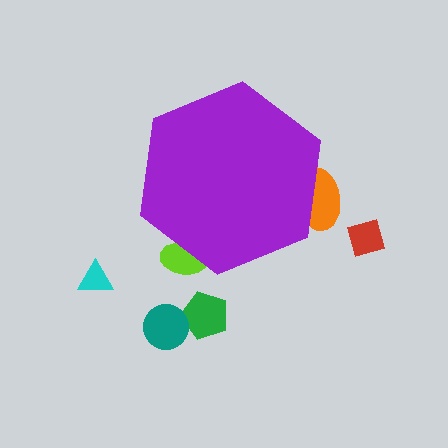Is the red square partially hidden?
No, the red square is fully visible.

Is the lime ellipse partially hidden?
Yes, the lime ellipse is partially hidden behind the purple hexagon.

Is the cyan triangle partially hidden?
No, the cyan triangle is fully visible.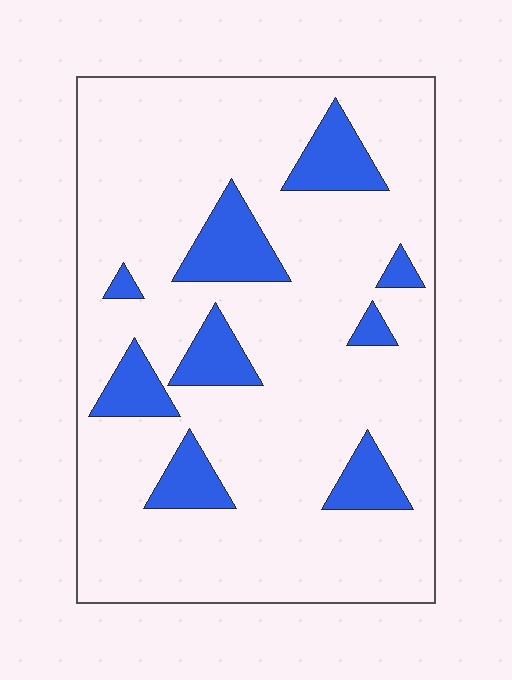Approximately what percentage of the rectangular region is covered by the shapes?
Approximately 15%.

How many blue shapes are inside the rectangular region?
9.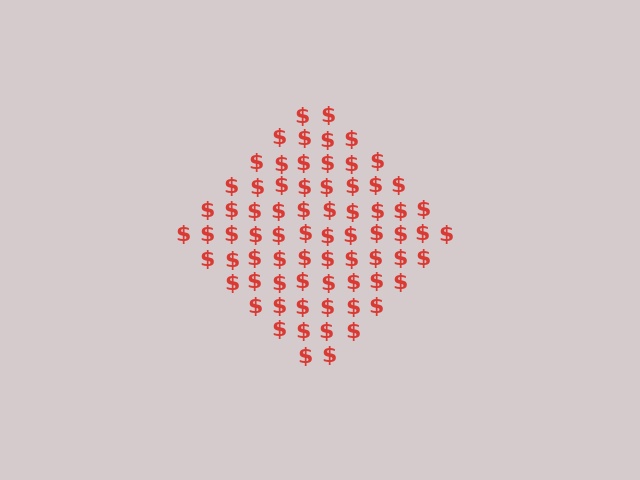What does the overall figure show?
The overall figure shows a diamond.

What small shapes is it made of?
It is made of small dollar signs.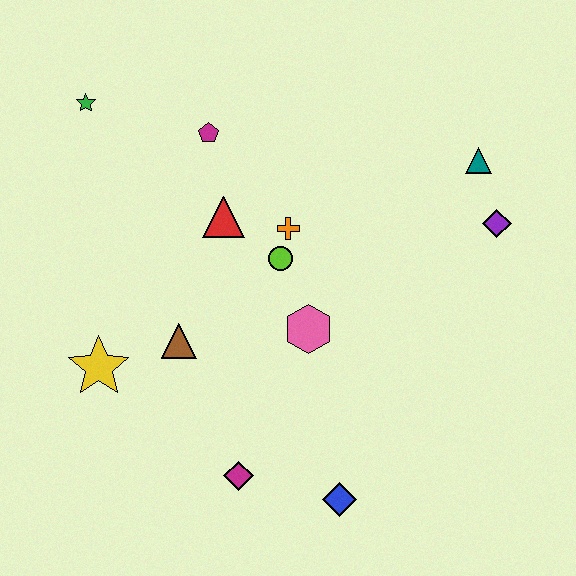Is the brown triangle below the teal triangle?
Yes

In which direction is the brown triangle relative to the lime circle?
The brown triangle is to the left of the lime circle.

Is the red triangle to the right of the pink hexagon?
No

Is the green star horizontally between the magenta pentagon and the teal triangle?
No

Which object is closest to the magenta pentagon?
The red triangle is closest to the magenta pentagon.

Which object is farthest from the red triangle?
The blue diamond is farthest from the red triangle.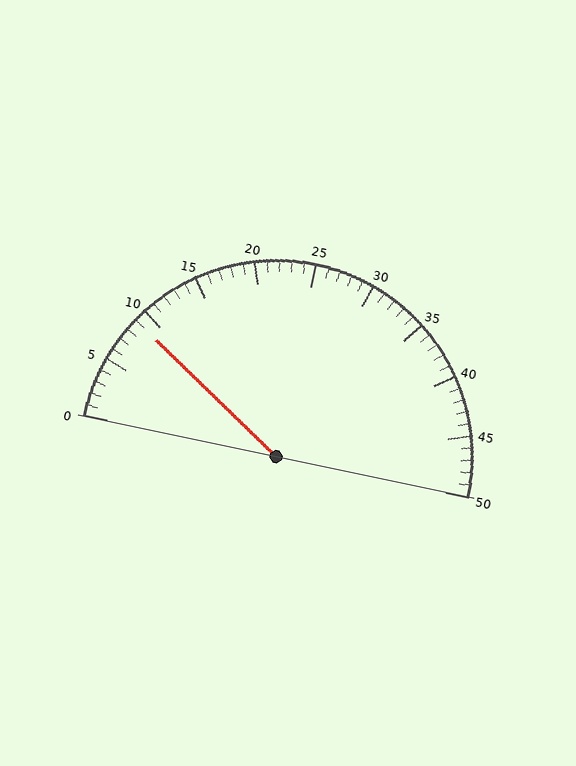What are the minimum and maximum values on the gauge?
The gauge ranges from 0 to 50.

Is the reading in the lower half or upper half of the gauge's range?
The reading is in the lower half of the range (0 to 50).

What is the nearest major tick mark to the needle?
The nearest major tick mark is 10.